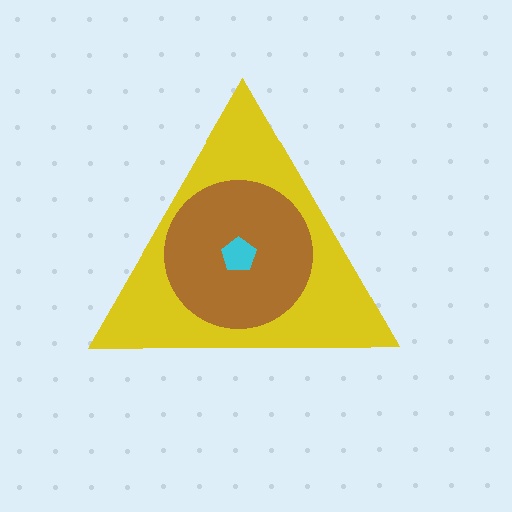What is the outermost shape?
The yellow triangle.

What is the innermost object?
The cyan pentagon.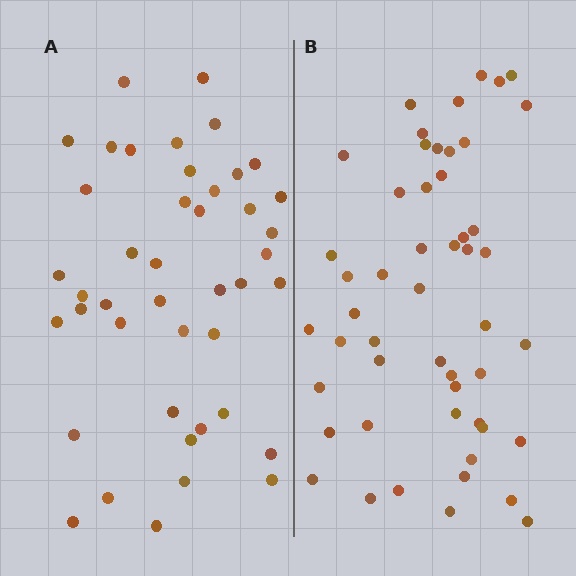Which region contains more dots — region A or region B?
Region B (the right region) has more dots.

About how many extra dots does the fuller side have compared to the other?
Region B has roughly 8 or so more dots than region A.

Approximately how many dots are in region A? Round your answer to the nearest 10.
About 40 dots. (The exact count is 43, which rounds to 40.)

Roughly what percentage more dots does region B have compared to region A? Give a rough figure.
About 20% more.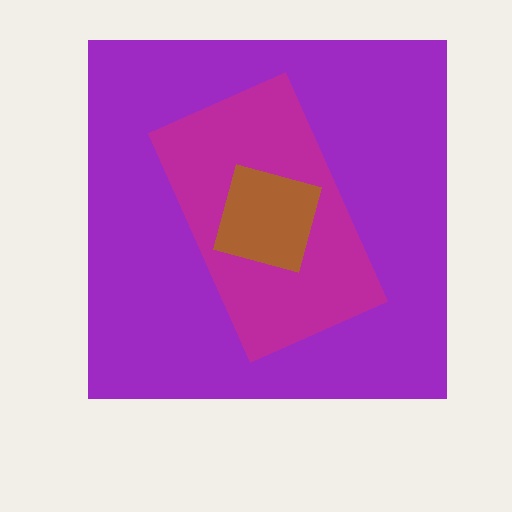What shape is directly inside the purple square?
The magenta rectangle.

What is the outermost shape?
The purple square.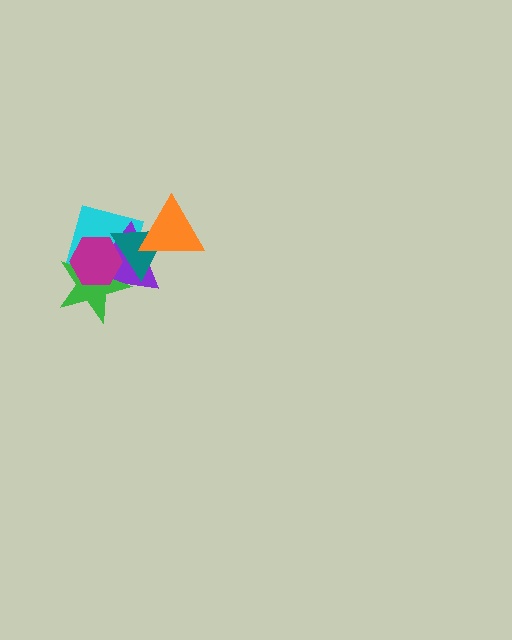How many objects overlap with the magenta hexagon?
4 objects overlap with the magenta hexagon.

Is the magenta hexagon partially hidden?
No, no other shape covers it.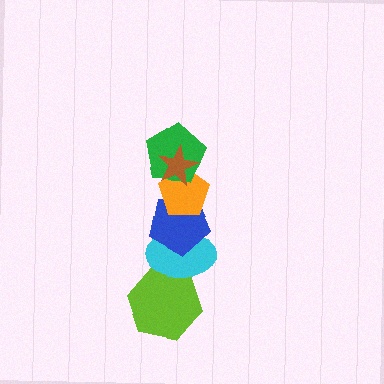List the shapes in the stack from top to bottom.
From top to bottom: the brown star, the green pentagon, the orange pentagon, the blue pentagon, the cyan ellipse, the lime hexagon.